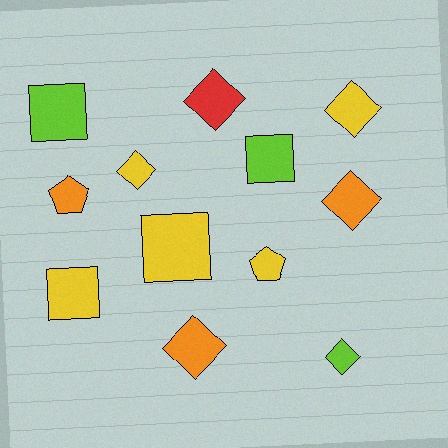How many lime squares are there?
There are 2 lime squares.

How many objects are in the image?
There are 12 objects.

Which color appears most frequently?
Yellow, with 5 objects.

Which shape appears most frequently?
Diamond, with 6 objects.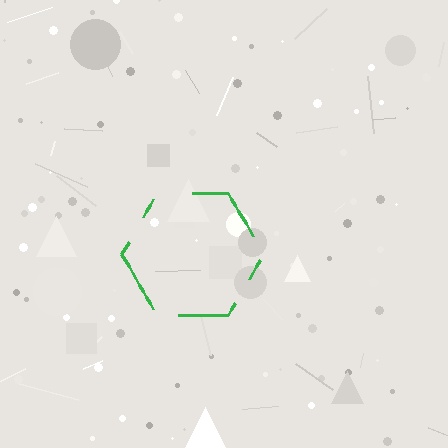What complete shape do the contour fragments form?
The contour fragments form a hexagon.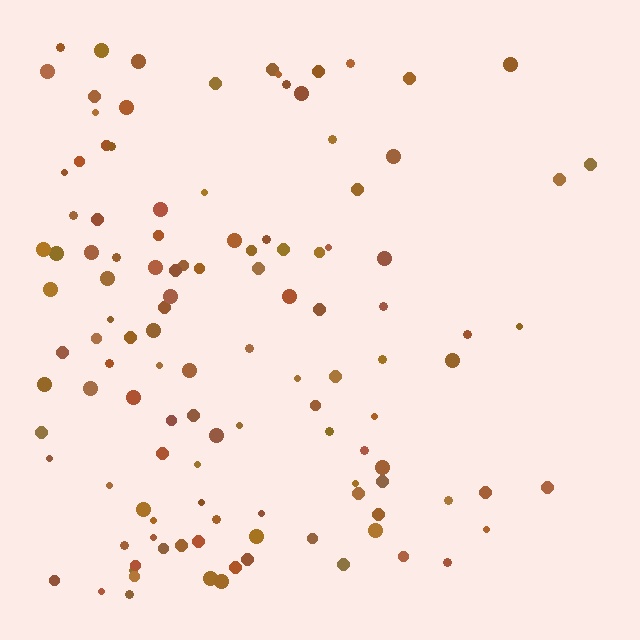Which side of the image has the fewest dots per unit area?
The right.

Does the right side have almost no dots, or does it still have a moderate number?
Still a moderate number, just noticeably fewer than the left.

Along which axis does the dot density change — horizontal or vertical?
Horizontal.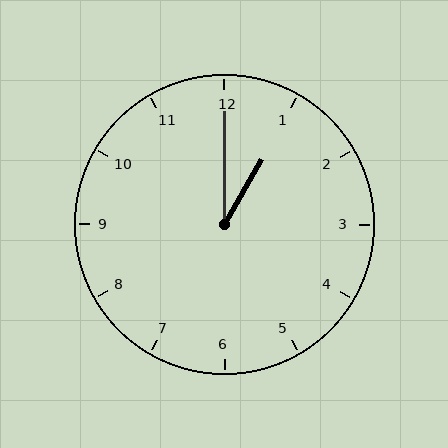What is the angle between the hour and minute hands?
Approximately 30 degrees.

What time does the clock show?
1:00.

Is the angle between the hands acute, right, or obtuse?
It is acute.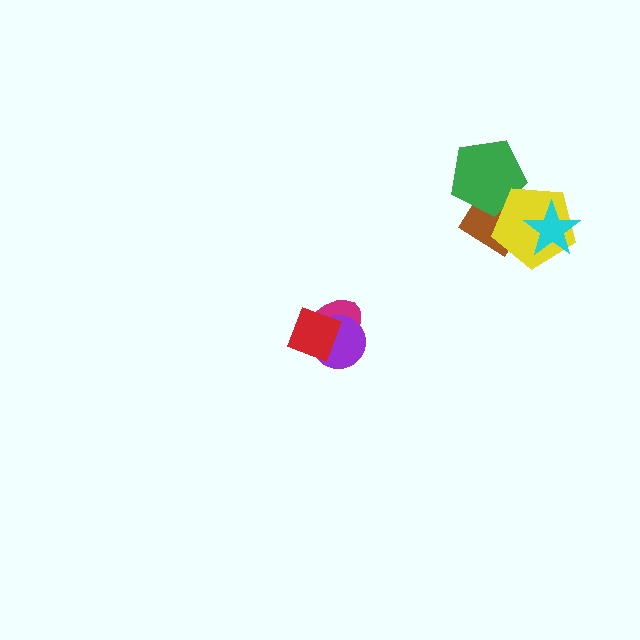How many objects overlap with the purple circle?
2 objects overlap with the purple circle.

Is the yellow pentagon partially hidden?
Yes, it is partially covered by another shape.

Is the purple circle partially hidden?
Yes, it is partially covered by another shape.